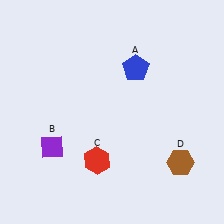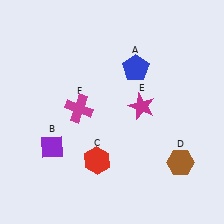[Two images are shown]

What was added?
A magenta star (E), a magenta cross (F) were added in Image 2.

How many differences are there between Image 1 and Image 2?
There are 2 differences between the two images.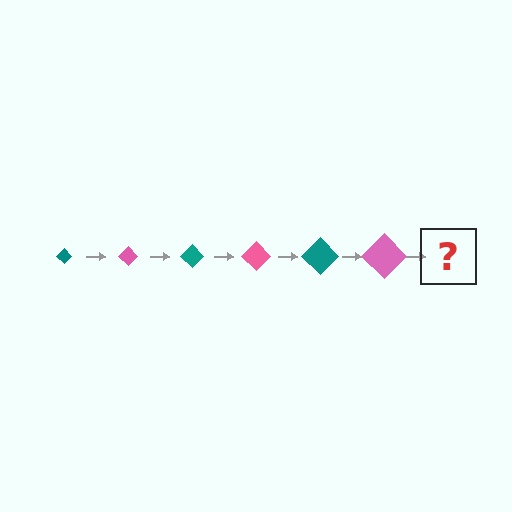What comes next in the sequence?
The next element should be a teal diamond, larger than the previous one.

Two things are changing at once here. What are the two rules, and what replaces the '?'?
The two rules are that the diamond grows larger each step and the color cycles through teal and pink. The '?' should be a teal diamond, larger than the previous one.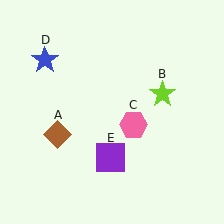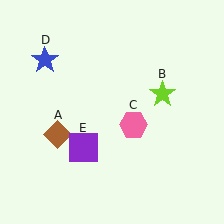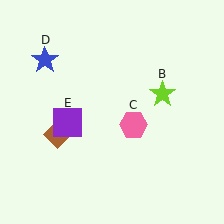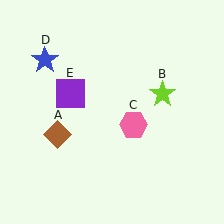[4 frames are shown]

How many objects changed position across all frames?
1 object changed position: purple square (object E).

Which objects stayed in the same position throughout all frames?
Brown diamond (object A) and lime star (object B) and pink hexagon (object C) and blue star (object D) remained stationary.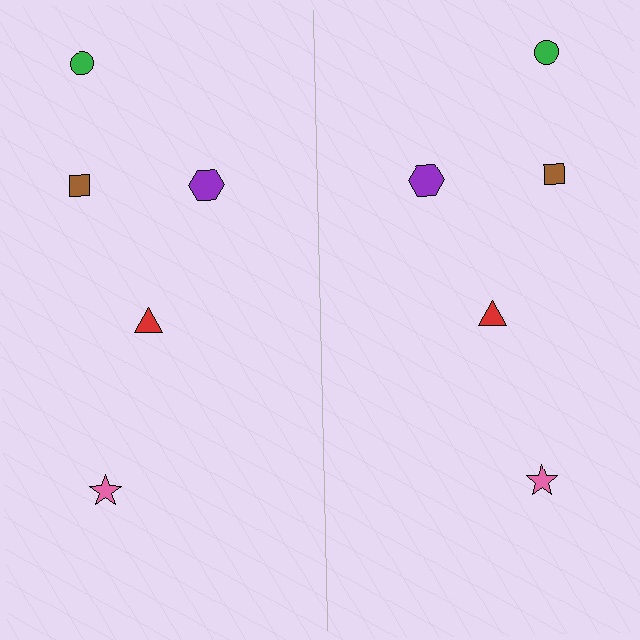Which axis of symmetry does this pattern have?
The pattern has a vertical axis of symmetry running through the center of the image.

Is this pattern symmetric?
Yes, this pattern has bilateral (reflection) symmetry.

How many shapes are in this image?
There are 10 shapes in this image.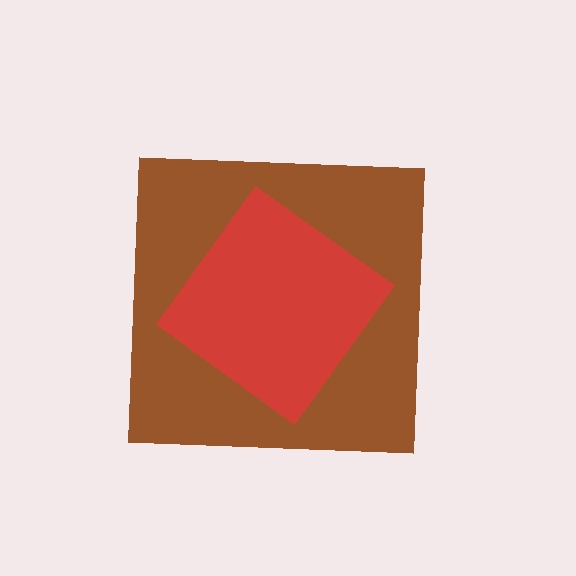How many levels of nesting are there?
2.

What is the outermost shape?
The brown square.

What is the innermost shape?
The red diamond.